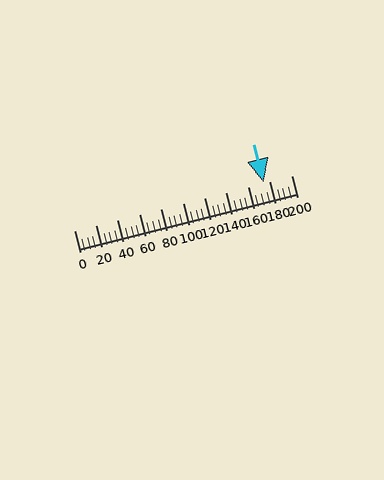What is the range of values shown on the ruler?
The ruler shows values from 0 to 200.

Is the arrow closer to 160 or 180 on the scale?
The arrow is closer to 180.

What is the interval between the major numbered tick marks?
The major tick marks are spaced 20 units apart.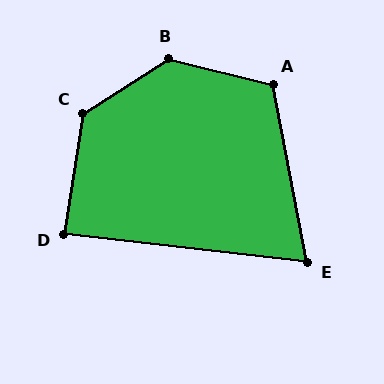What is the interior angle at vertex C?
Approximately 131 degrees (obtuse).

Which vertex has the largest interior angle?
B, at approximately 134 degrees.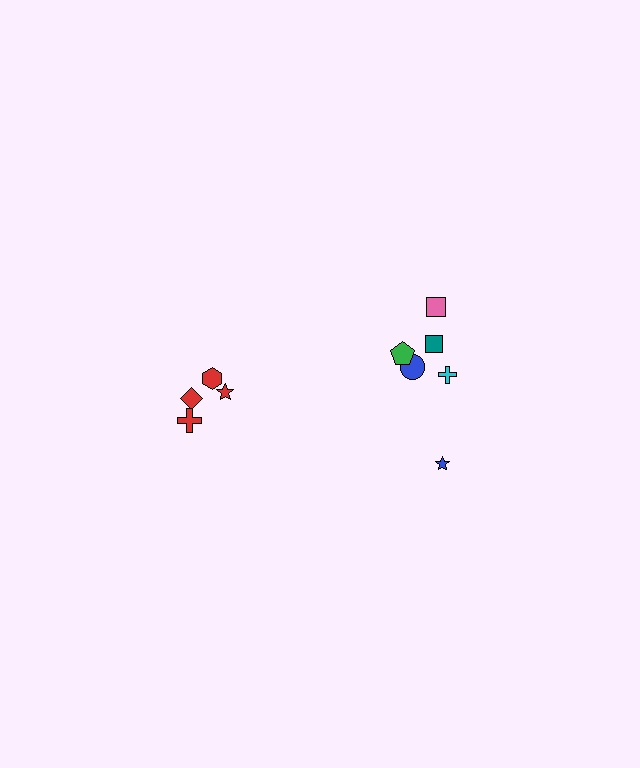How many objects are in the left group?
There are 4 objects.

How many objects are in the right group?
There are 6 objects.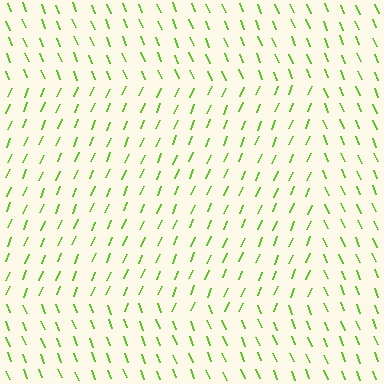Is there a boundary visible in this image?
Yes, there is a texture boundary formed by a change in line orientation.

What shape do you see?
I see a rectangle.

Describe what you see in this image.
The image is filled with small lime line segments. A rectangle region in the image has lines oriented differently from the surrounding lines, creating a visible texture boundary.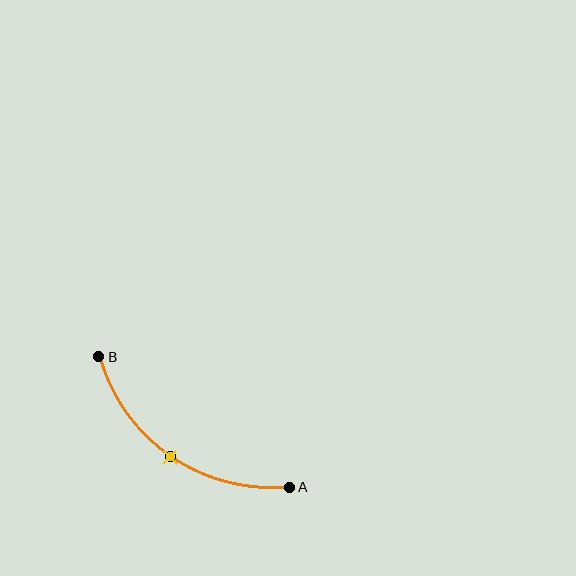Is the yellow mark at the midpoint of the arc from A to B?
Yes. The yellow mark lies on the arc at equal arc-length from both A and B — it is the arc midpoint.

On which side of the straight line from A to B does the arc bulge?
The arc bulges below and to the left of the straight line connecting A and B.